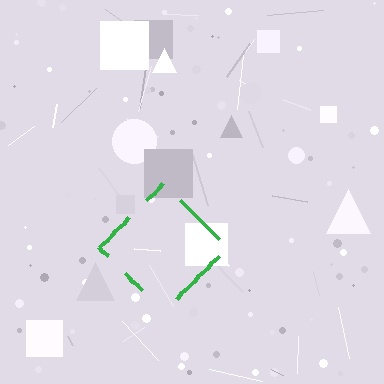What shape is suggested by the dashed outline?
The dashed outline suggests a diamond.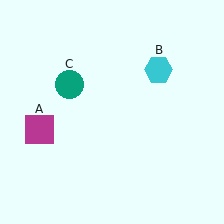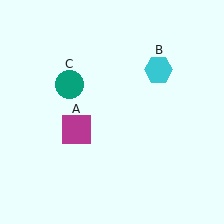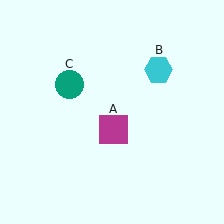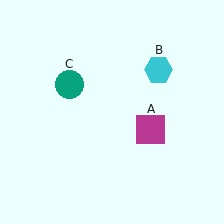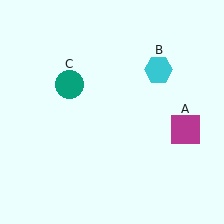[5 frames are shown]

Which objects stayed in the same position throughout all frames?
Cyan hexagon (object B) and teal circle (object C) remained stationary.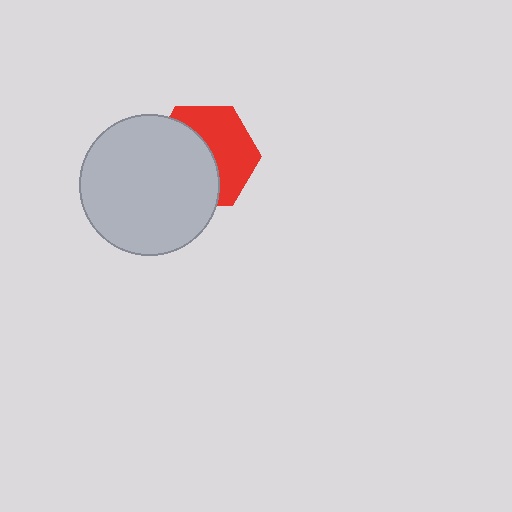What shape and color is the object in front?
The object in front is a light gray circle.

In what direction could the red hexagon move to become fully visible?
The red hexagon could move right. That would shift it out from behind the light gray circle entirely.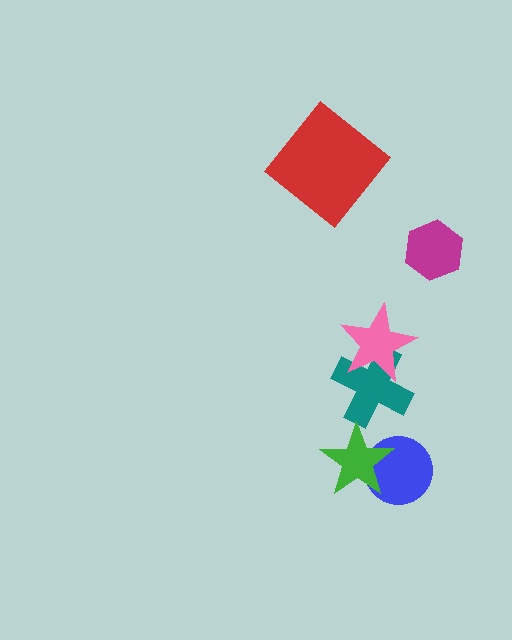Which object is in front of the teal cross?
The pink star is in front of the teal cross.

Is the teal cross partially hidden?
Yes, it is partially covered by another shape.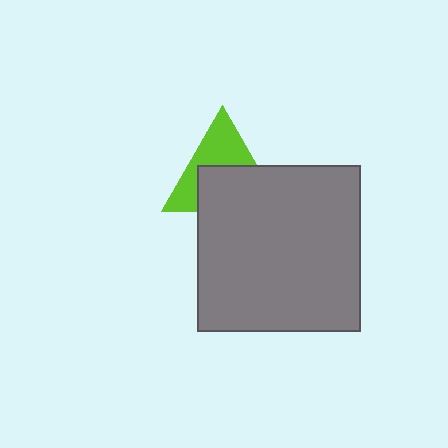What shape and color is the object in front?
The object in front is a gray rectangle.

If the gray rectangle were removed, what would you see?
You would see the complete lime triangle.